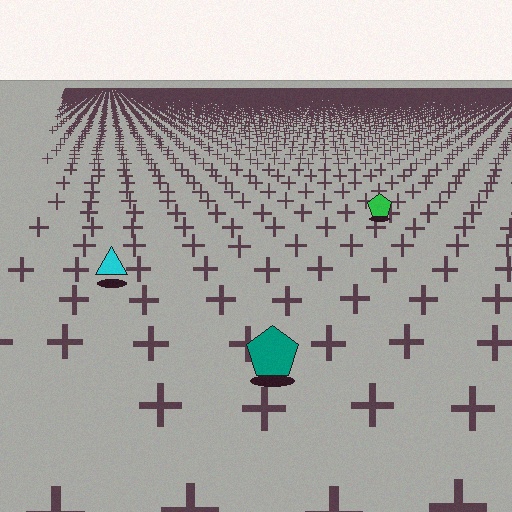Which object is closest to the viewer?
The teal pentagon is closest. The texture marks near it are larger and more spread out.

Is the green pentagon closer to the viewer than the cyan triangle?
No. The cyan triangle is closer — you can tell from the texture gradient: the ground texture is coarser near it.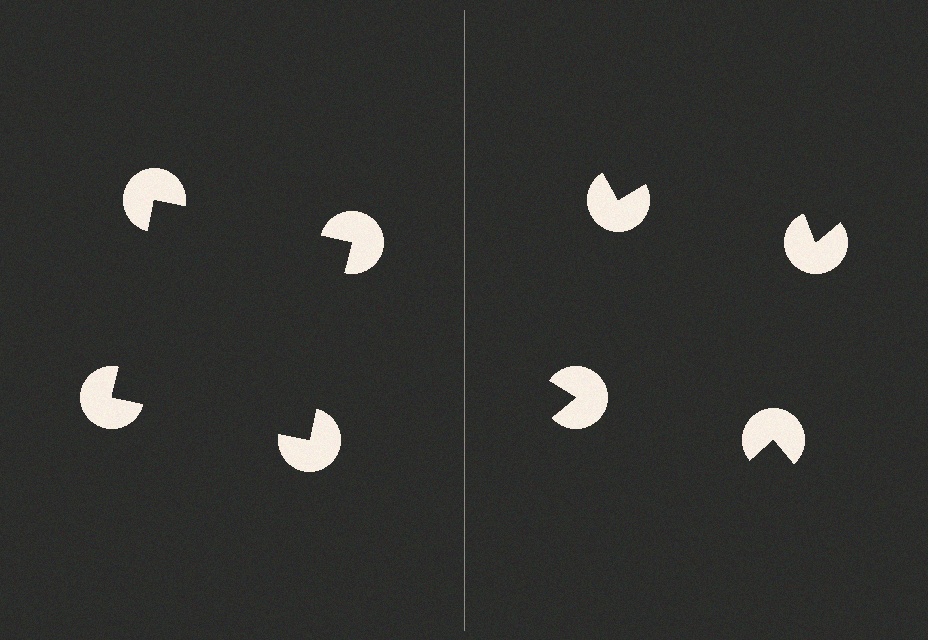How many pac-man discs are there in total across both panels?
8 — 4 on each side.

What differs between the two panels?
The pac-man discs are positioned identically on both sides; only the wedge orientations differ. On the left they align to a square; on the right they are misaligned.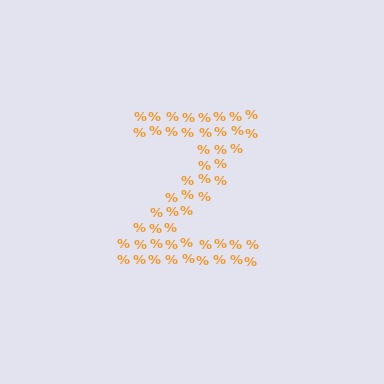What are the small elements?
The small elements are percent signs.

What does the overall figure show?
The overall figure shows the letter Z.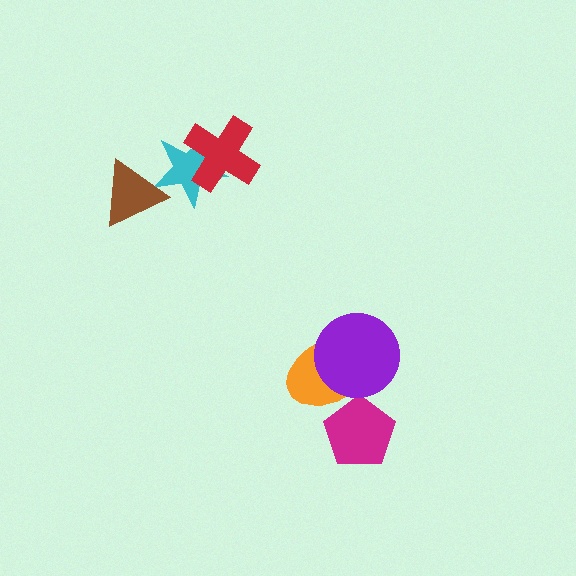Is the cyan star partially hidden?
Yes, it is partially covered by another shape.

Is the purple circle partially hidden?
No, no other shape covers it.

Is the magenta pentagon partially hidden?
Yes, it is partially covered by another shape.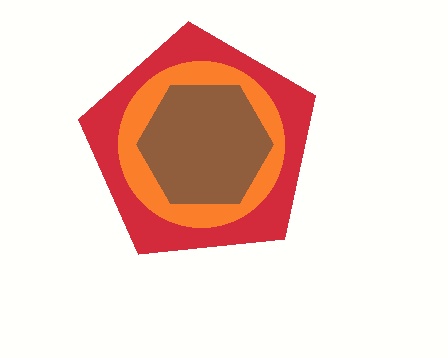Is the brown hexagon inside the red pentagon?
Yes.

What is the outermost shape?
The red pentagon.